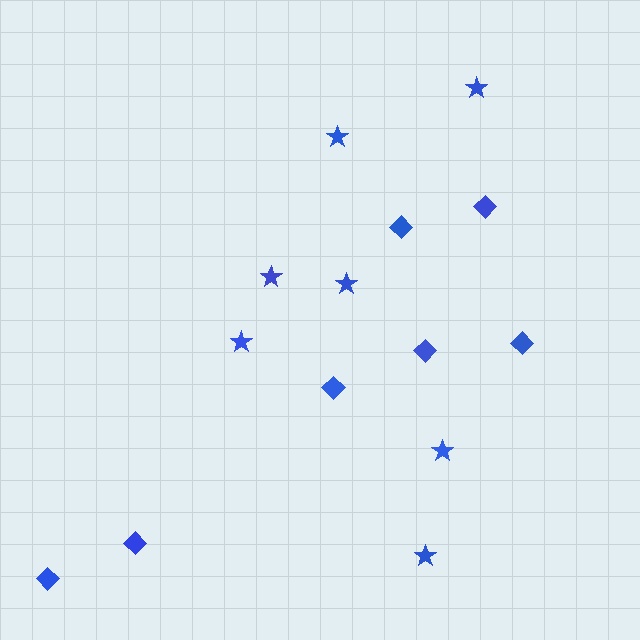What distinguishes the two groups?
There are 2 groups: one group of diamonds (7) and one group of stars (7).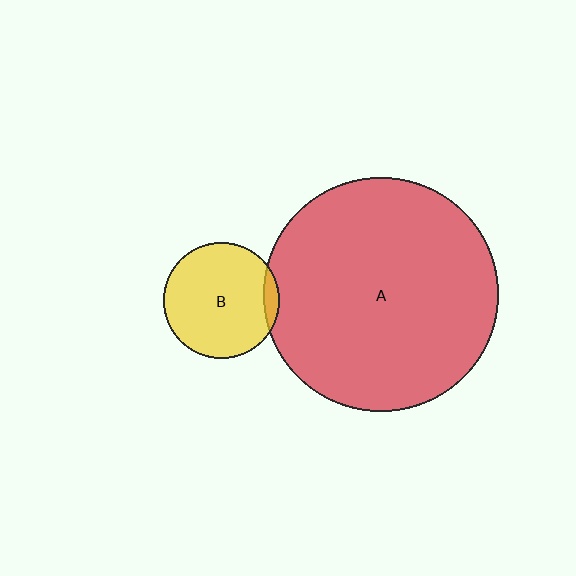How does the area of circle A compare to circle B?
Approximately 4.1 times.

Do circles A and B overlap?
Yes.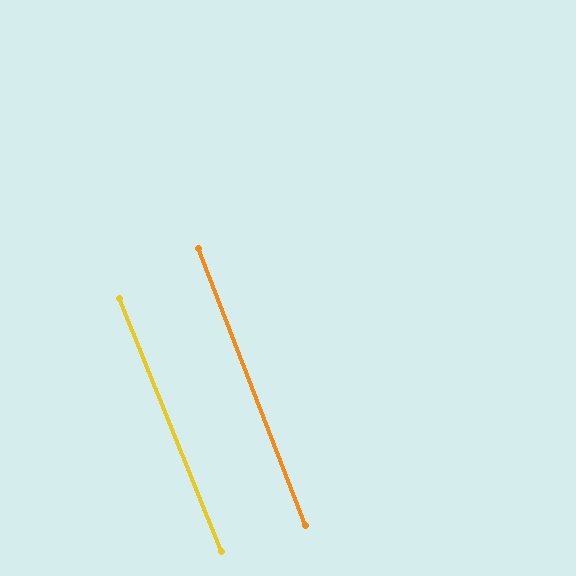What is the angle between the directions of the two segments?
Approximately 1 degree.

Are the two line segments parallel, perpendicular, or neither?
Parallel — their directions differ by only 0.5°.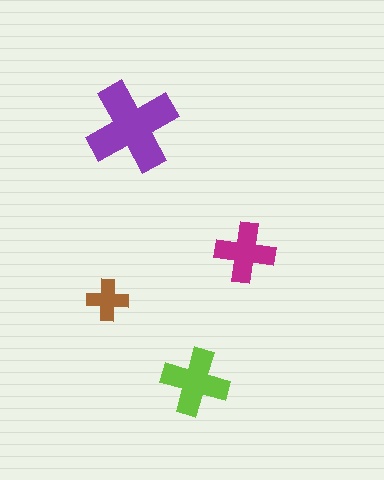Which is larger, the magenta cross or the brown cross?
The magenta one.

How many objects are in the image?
There are 4 objects in the image.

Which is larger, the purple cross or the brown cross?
The purple one.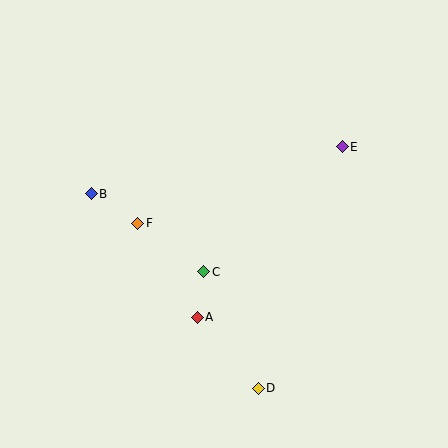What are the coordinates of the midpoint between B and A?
The midpoint between B and A is at (144, 255).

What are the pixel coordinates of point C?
Point C is at (204, 272).